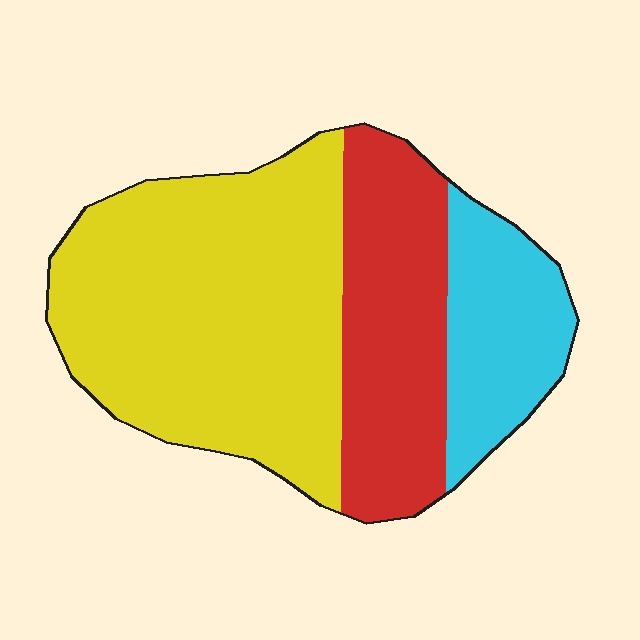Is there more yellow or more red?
Yellow.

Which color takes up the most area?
Yellow, at roughly 55%.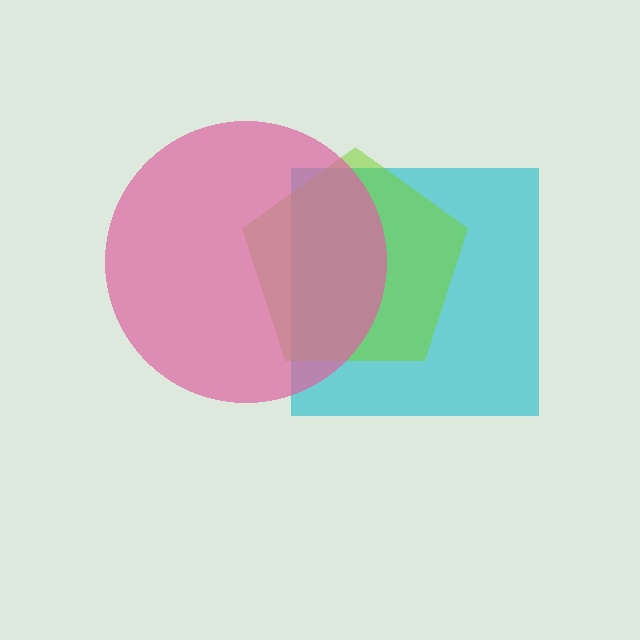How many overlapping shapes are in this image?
There are 3 overlapping shapes in the image.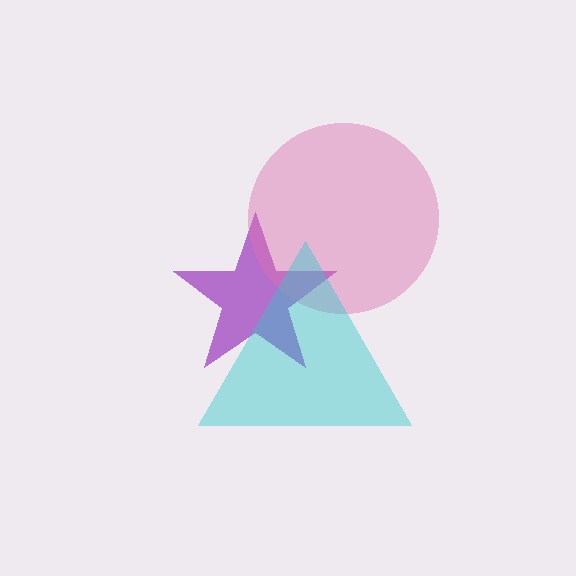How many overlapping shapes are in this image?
There are 3 overlapping shapes in the image.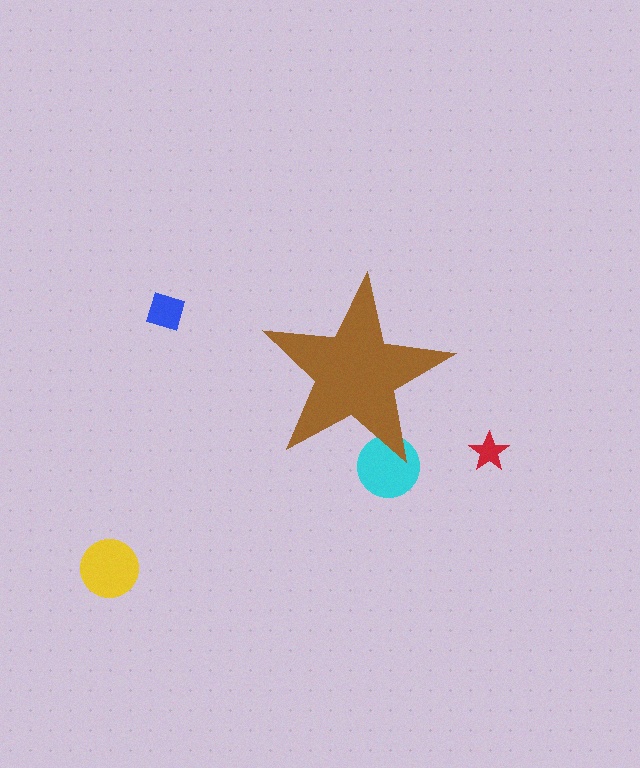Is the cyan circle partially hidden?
Yes, the cyan circle is partially hidden behind the brown star.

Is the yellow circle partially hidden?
No, the yellow circle is fully visible.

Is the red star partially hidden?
No, the red star is fully visible.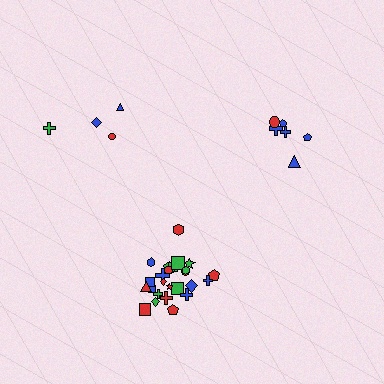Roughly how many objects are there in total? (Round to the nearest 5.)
Roughly 35 objects in total.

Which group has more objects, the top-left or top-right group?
The top-right group.